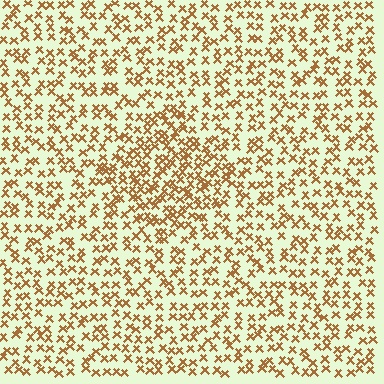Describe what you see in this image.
The image contains small brown elements arranged at two different densities. A diamond-shaped region is visible where the elements are more densely packed than the surrounding area.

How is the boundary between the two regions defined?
The boundary is defined by a change in element density (approximately 1.7x ratio). All elements are the same color, size, and shape.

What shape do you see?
I see a diamond.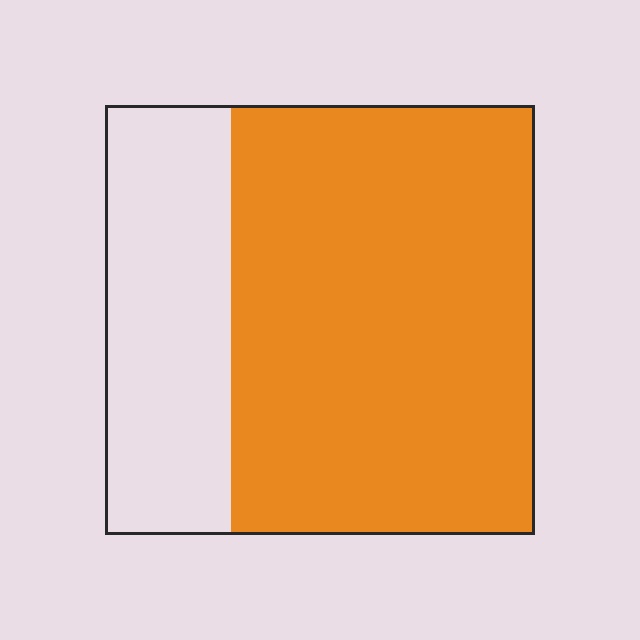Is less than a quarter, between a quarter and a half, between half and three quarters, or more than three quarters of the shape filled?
Between half and three quarters.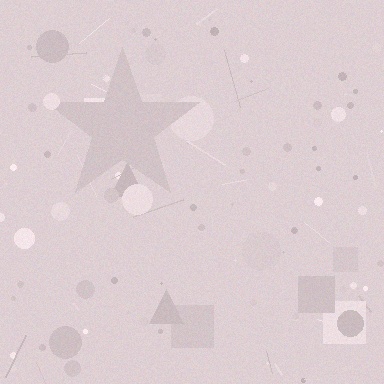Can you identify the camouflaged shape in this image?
The camouflaged shape is a star.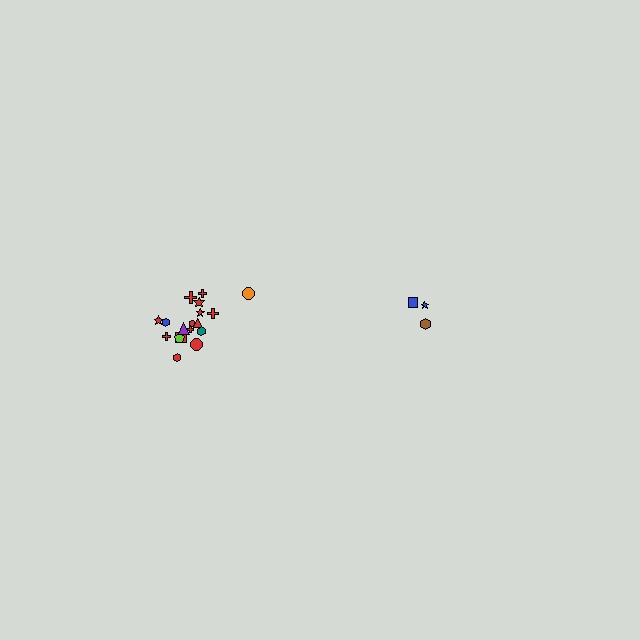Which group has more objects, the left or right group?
The left group.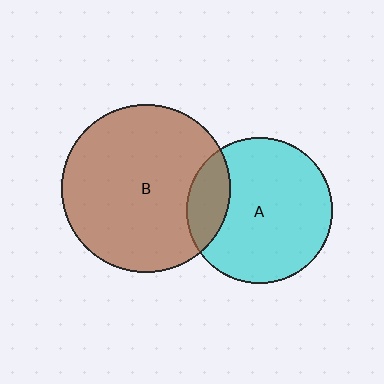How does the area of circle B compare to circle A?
Approximately 1.3 times.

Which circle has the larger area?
Circle B (brown).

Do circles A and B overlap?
Yes.